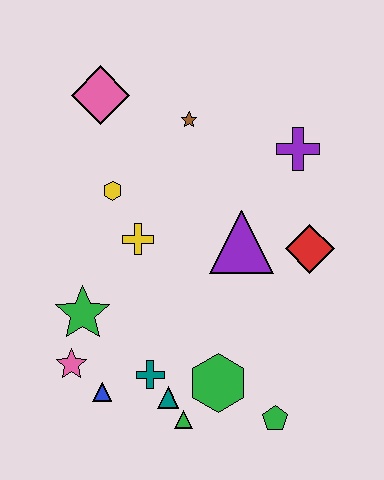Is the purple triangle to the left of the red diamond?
Yes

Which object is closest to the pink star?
The blue triangle is closest to the pink star.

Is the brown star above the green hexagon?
Yes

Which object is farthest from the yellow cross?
The green pentagon is farthest from the yellow cross.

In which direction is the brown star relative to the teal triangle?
The brown star is above the teal triangle.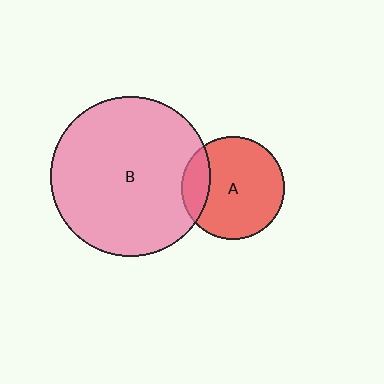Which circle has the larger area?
Circle B (pink).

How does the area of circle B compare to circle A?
Approximately 2.4 times.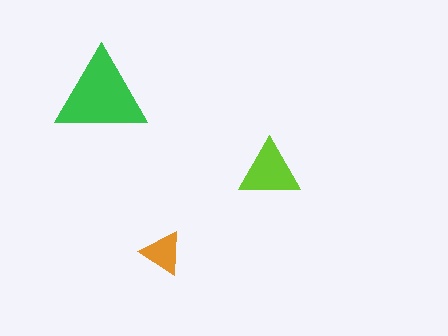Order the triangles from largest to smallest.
the green one, the lime one, the orange one.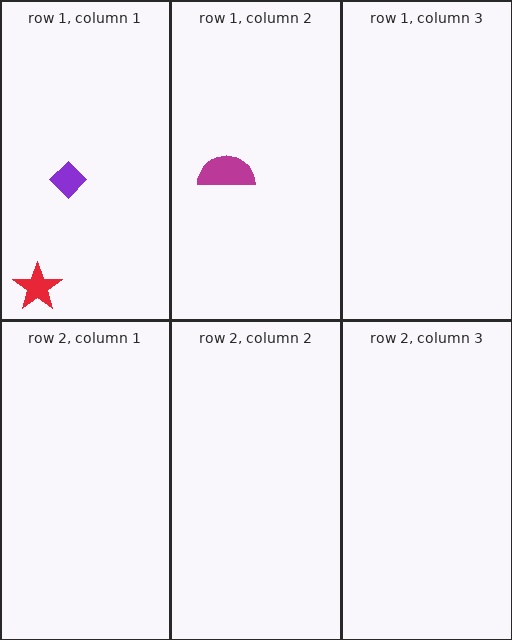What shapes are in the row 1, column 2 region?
The magenta semicircle.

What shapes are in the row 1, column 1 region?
The purple diamond, the red star.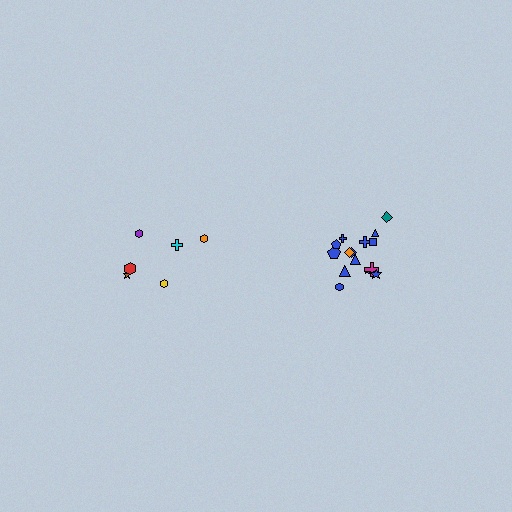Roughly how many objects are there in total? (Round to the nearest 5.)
Roughly 20 objects in total.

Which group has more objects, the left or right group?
The right group.